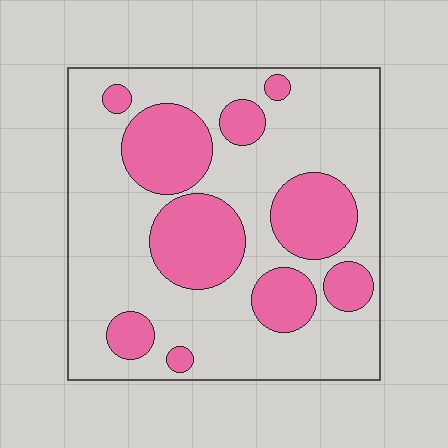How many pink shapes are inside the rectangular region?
10.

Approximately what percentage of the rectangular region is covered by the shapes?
Approximately 30%.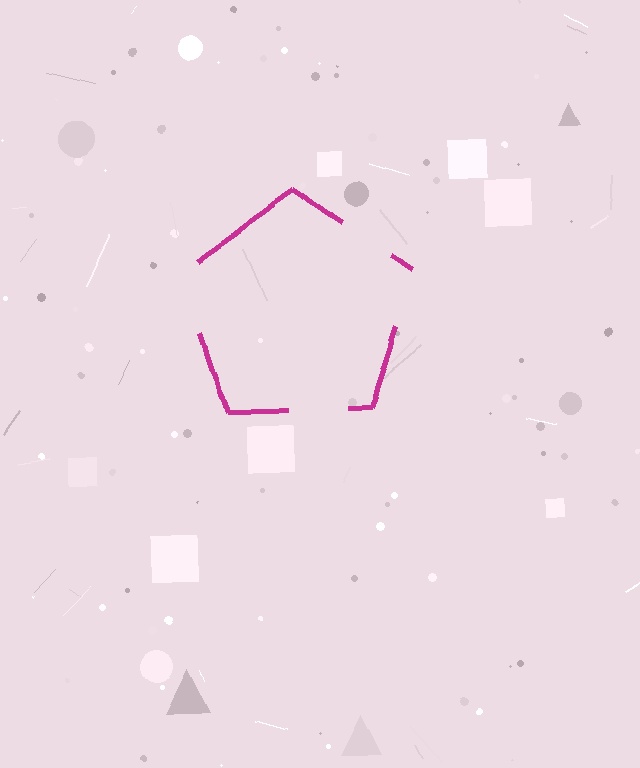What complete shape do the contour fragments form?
The contour fragments form a pentagon.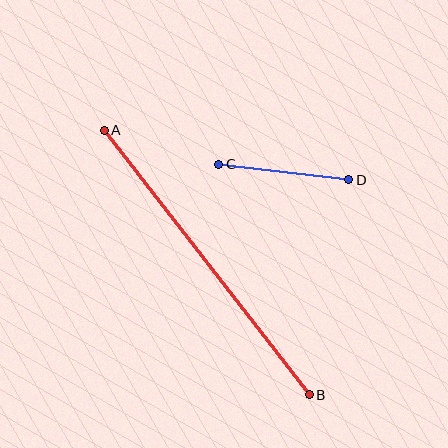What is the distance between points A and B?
The distance is approximately 335 pixels.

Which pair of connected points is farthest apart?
Points A and B are farthest apart.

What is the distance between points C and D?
The distance is approximately 131 pixels.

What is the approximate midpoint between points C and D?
The midpoint is at approximately (284, 172) pixels.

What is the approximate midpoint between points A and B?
The midpoint is at approximately (207, 262) pixels.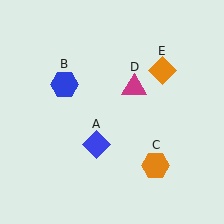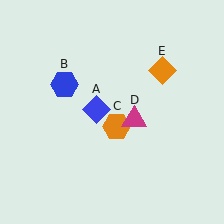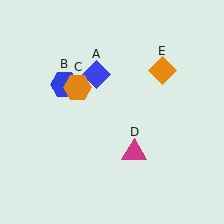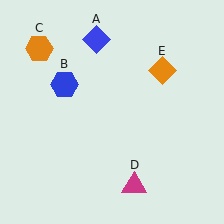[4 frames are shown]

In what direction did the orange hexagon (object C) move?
The orange hexagon (object C) moved up and to the left.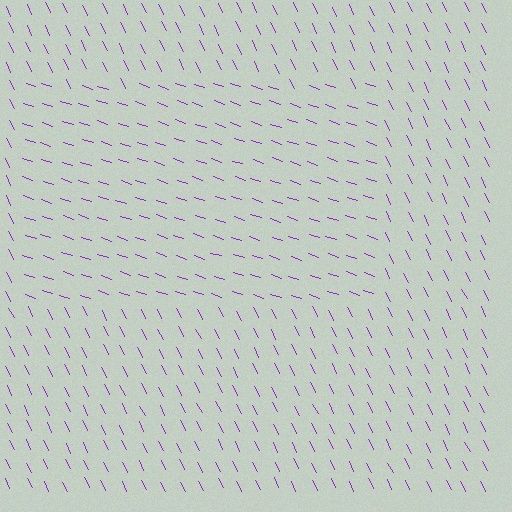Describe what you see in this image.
The image is filled with small purple line segments. A rectangle region in the image has lines oriented differently from the surrounding lines, creating a visible texture boundary.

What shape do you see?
I see a rectangle.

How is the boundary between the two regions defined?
The boundary is defined purely by a change in line orientation (approximately 45 degrees difference). All lines are the same color and thickness.